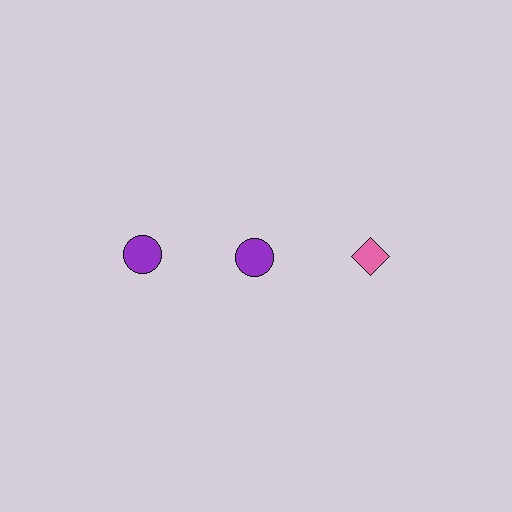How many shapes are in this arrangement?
There are 3 shapes arranged in a grid pattern.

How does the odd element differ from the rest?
It differs in both color (pink instead of purple) and shape (diamond instead of circle).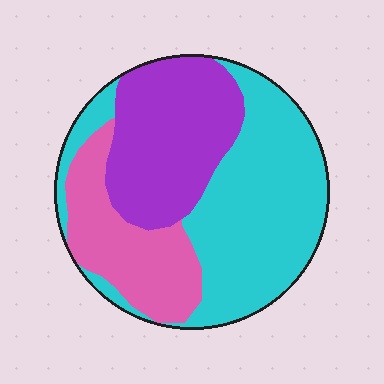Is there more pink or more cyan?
Cyan.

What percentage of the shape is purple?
Purple takes up between a quarter and a half of the shape.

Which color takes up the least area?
Pink, at roughly 20%.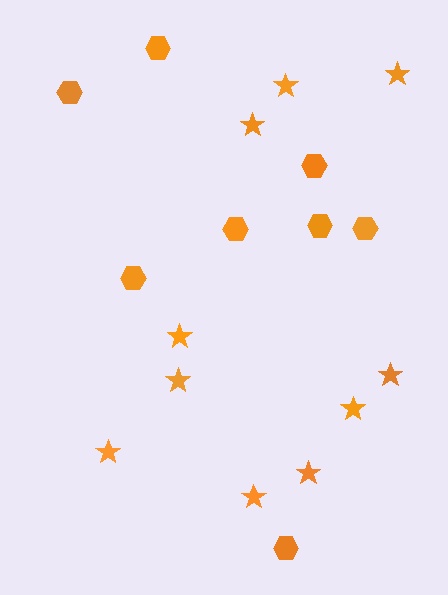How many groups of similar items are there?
There are 2 groups: one group of stars (10) and one group of hexagons (8).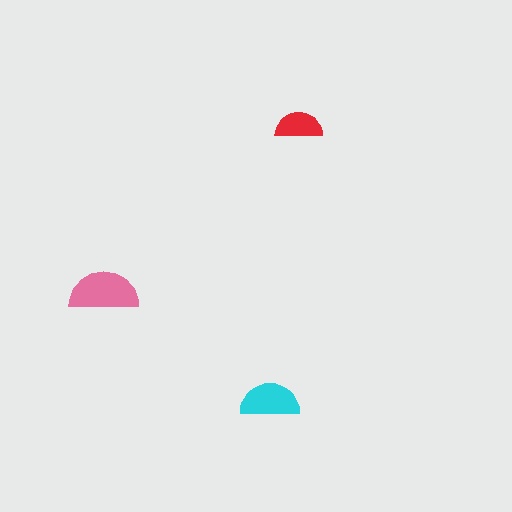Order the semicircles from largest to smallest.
the pink one, the cyan one, the red one.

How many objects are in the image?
There are 3 objects in the image.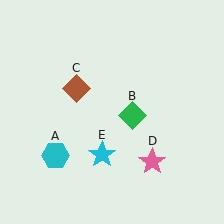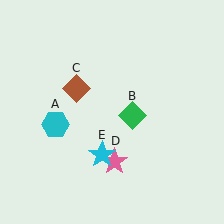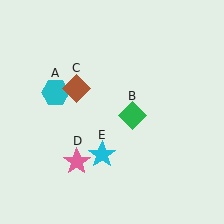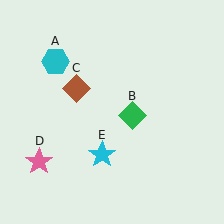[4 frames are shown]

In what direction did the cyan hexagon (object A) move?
The cyan hexagon (object A) moved up.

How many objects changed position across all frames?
2 objects changed position: cyan hexagon (object A), pink star (object D).